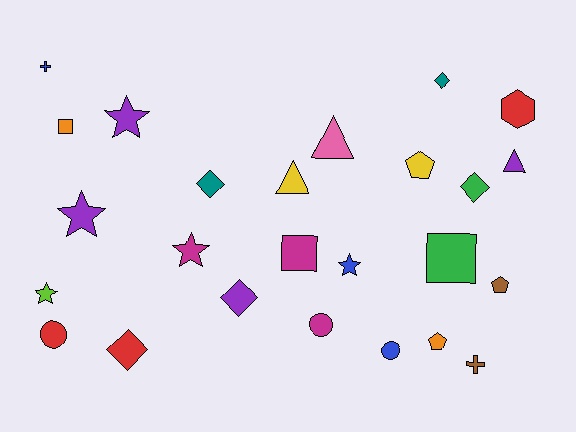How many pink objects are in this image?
There is 1 pink object.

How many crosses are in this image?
There are 2 crosses.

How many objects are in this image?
There are 25 objects.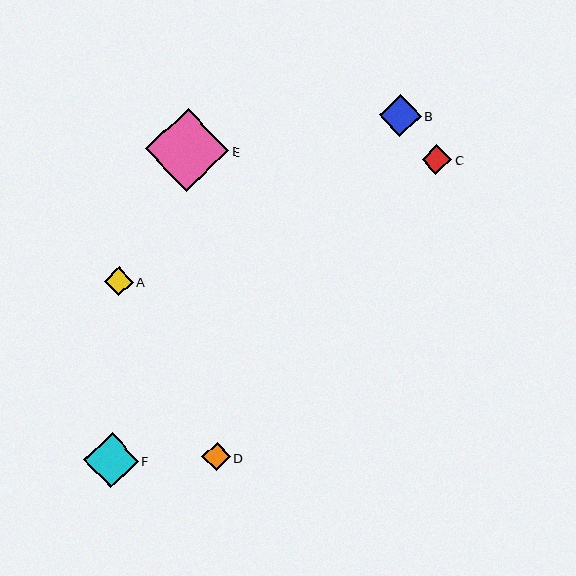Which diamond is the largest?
Diamond E is the largest with a size of approximately 84 pixels.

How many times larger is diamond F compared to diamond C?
Diamond F is approximately 1.8 times the size of diamond C.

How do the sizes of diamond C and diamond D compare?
Diamond C and diamond D are approximately the same size.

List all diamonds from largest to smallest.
From largest to smallest: E, F, B, C, A, D.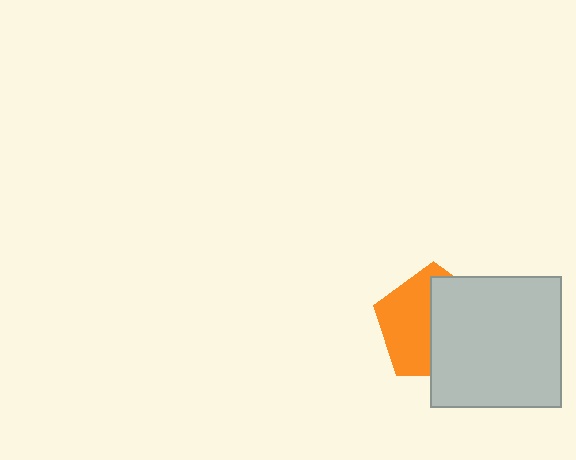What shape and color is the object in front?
The object in front is a light gray square.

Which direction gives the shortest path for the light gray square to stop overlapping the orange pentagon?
Moving right gives the shortest separation.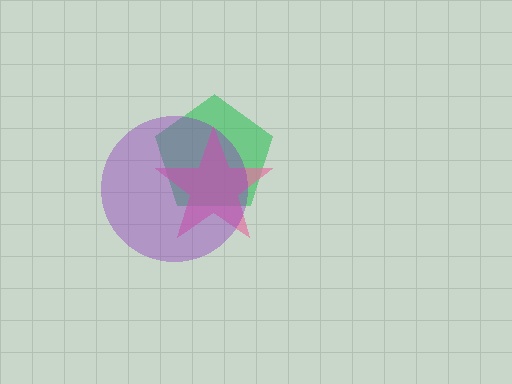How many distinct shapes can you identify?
There are 3 distinct shapes: a green pentagon, a pink star, a purple circle.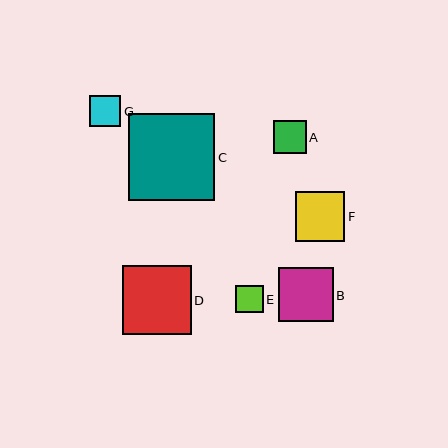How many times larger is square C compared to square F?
Square C is approximately 1.7 times the size of square F.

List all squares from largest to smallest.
From largest to smallest: C, D, B, F, A, G, E.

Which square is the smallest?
Square E is the smallest with a size of approximately 28 pixels.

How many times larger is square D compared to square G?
Square D is approximately 2.2 times the size of square G.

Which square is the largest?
Square C is the largest with a size of approximately 87 pixels.